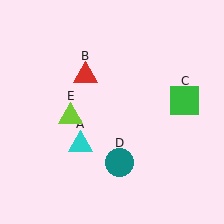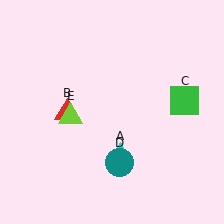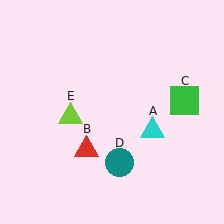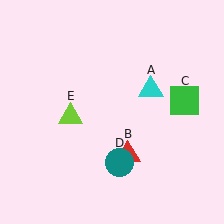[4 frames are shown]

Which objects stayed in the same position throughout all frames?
Green square (object C) and teal circle (object D) and lime triangle (object E) remained stationary.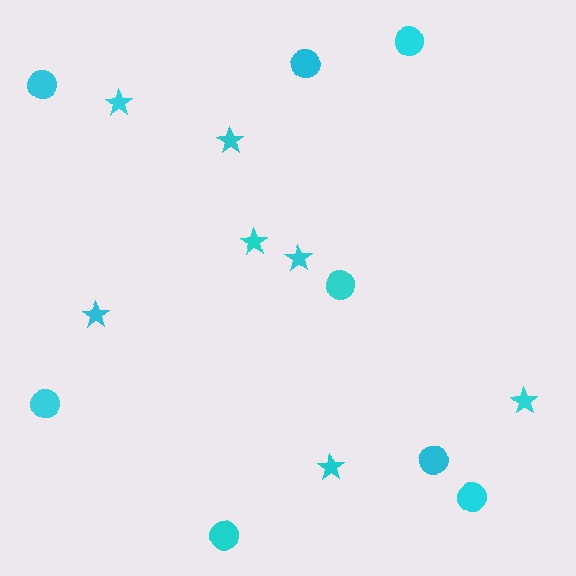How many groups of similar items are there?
There are 2 groups: one group of circles (8) and one group of stars (7).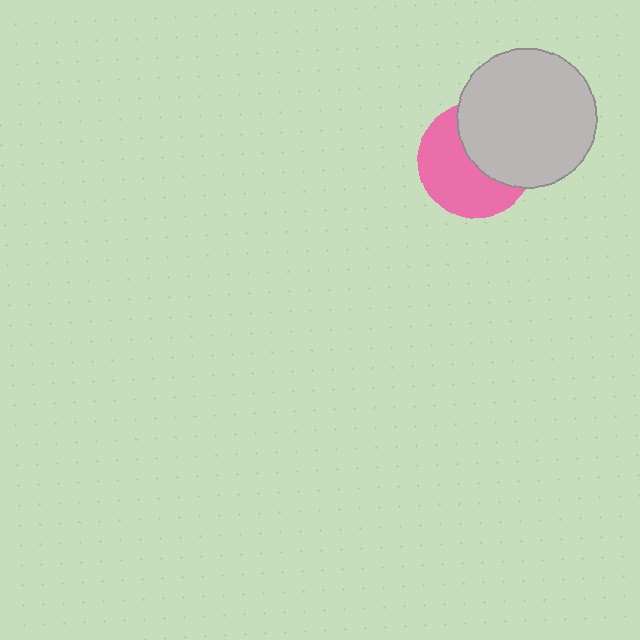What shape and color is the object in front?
The object in front is a light gray circle.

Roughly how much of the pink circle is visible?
About half of it is visible (roughly 55%).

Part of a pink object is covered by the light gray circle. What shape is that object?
It is a circle.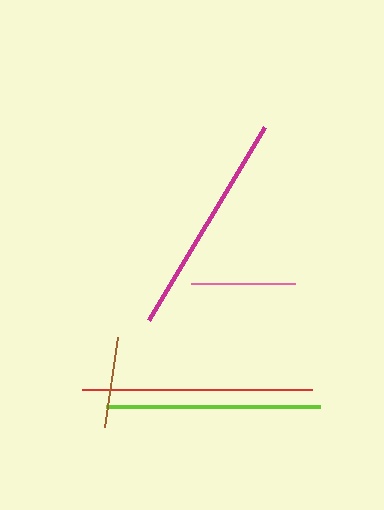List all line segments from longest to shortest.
From longest to shortest: red, magenta, lime, pink, brown.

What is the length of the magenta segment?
The magenta segment is approximately 225 pixels long.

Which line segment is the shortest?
The brown line is the shortest at approximately 91 pixels.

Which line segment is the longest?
The red line is the longest at approximately 230 pixels.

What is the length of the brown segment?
The brown segment is approximately 91 pixels long.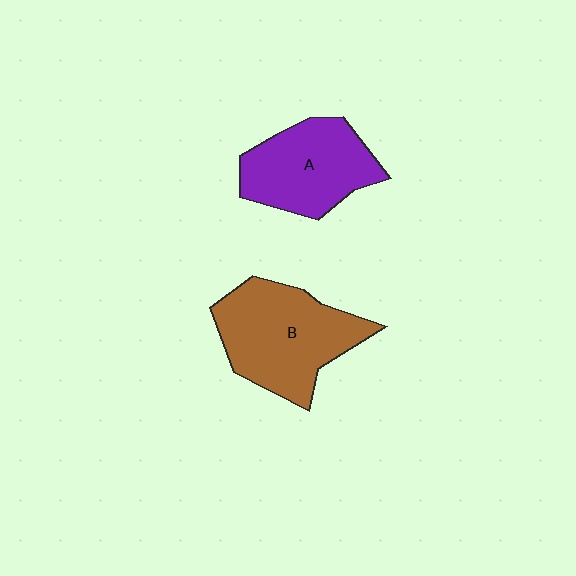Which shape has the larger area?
Shape B (brown).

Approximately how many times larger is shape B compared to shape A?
Approximately 1.2 times.